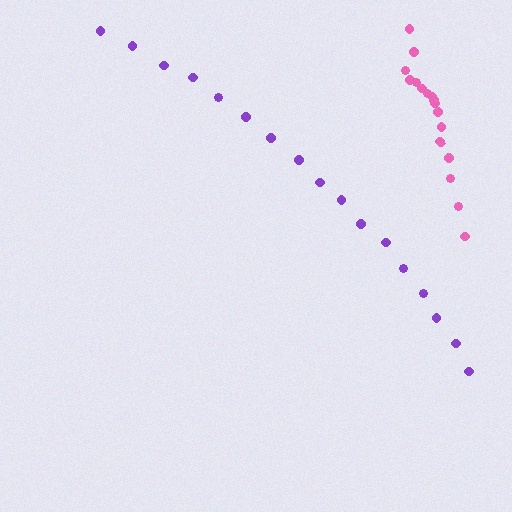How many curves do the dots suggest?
There are 2 distinct paths.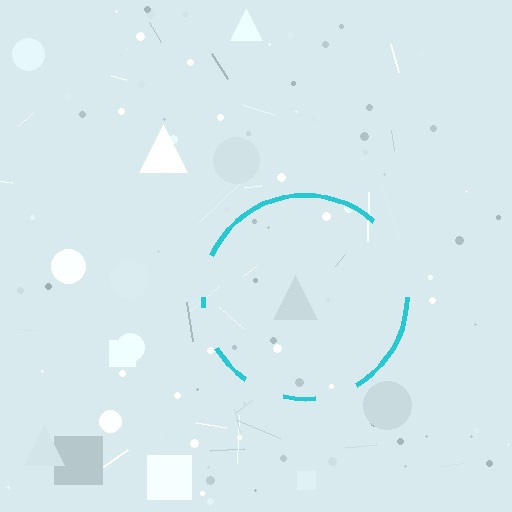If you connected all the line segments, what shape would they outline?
They would outline a circle.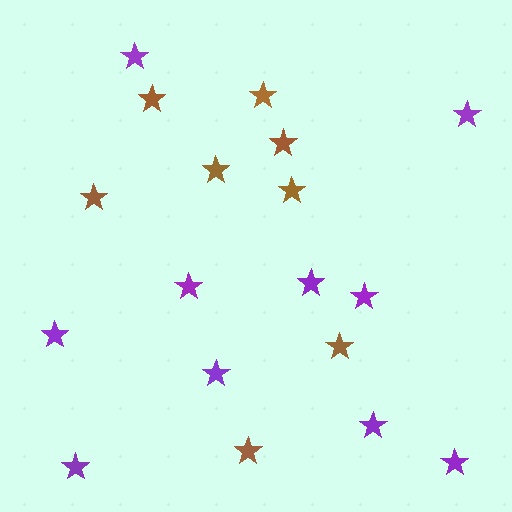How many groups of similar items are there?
There are 2 groups: one group of purple stars (10) and one group of brown stars (8).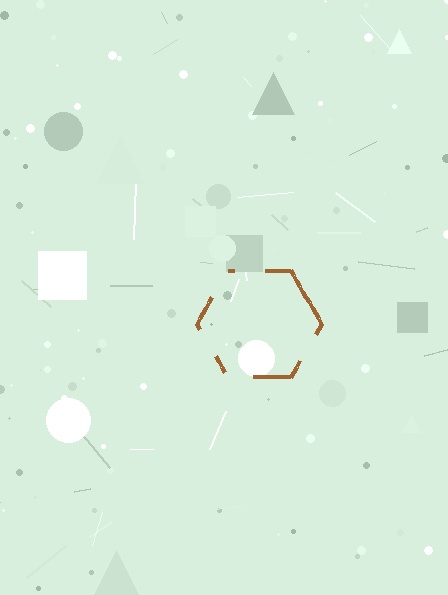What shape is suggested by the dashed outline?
The dashed outline suggests a hexagon.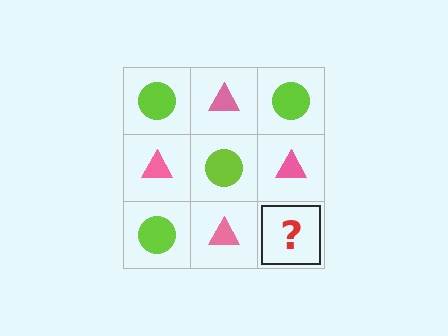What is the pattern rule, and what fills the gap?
The rule is that it alternates lime circle and pink triangle in a checkerboard pattern. The gap should be filled with a lime circle.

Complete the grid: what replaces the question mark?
The question mark should be replaced with a lime circle.